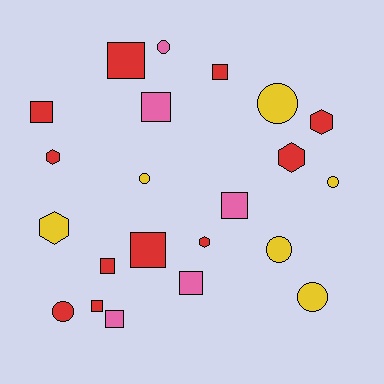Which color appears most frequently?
Red, with 11 objects.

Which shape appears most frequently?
Square, with 10 objects.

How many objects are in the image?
There are 22 objects.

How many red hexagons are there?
There are 4 red hexagons.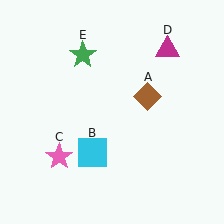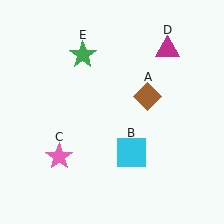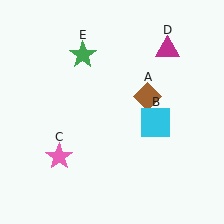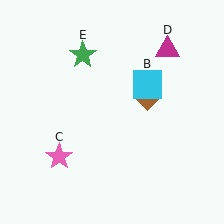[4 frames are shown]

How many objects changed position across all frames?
1 object changed position: cyan square (object B).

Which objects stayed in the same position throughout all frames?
Brown diamond (object A) and pink star (object C) and magenta triangle (object D) and green star (object E) remained stationary.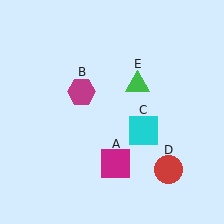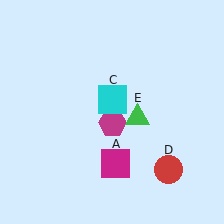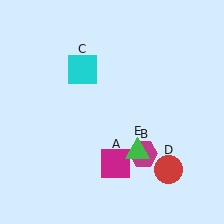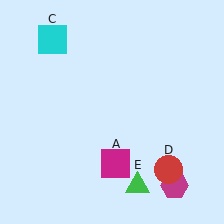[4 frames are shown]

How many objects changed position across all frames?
3 objects changed position: magenta hexagon (object B), cyan square (object C), green triangle (object E).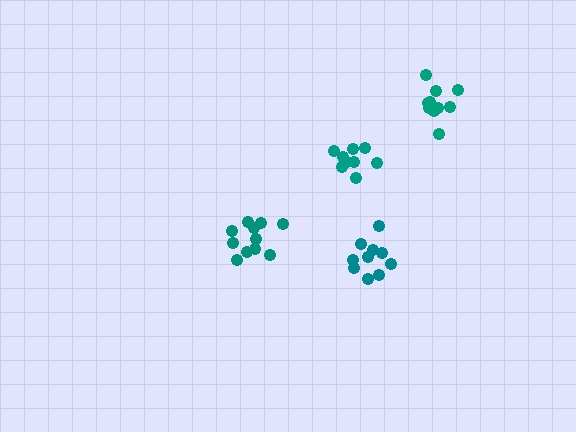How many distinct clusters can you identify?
There are 4 distinct clusters.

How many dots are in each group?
Group 1: 11 dots, Group 2: 10 dots, Group 3: 10 dots, Group 4: 9 dots (40 total).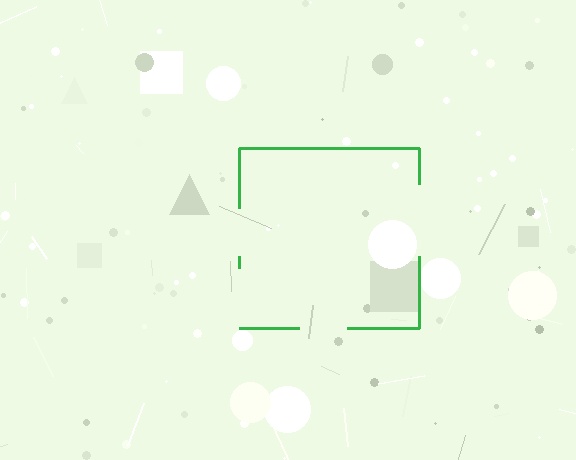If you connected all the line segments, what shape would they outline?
They would outline a square.